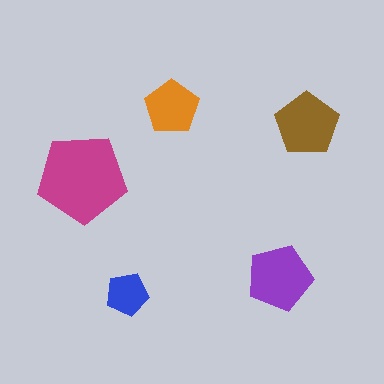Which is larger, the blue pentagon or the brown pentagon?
The brown one.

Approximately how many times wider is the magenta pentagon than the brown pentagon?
About 1.5 times wider.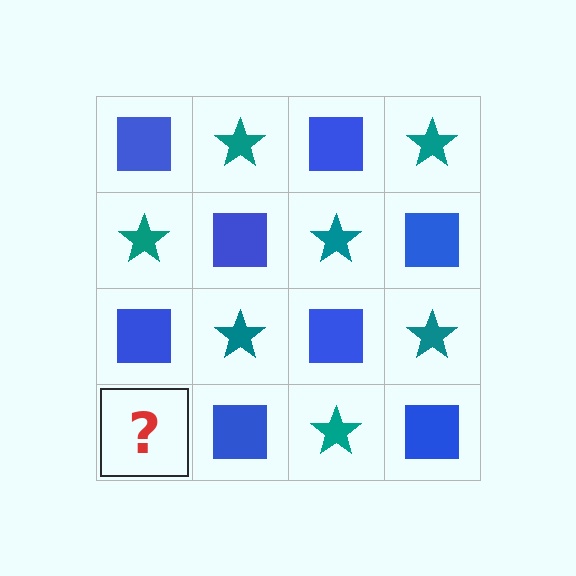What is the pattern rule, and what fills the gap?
The rule is that it alternates blue square and teal star in a checkerboard pattern. The gap should be filled with a teal star.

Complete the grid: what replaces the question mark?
The question mark should be replaced with a teal star.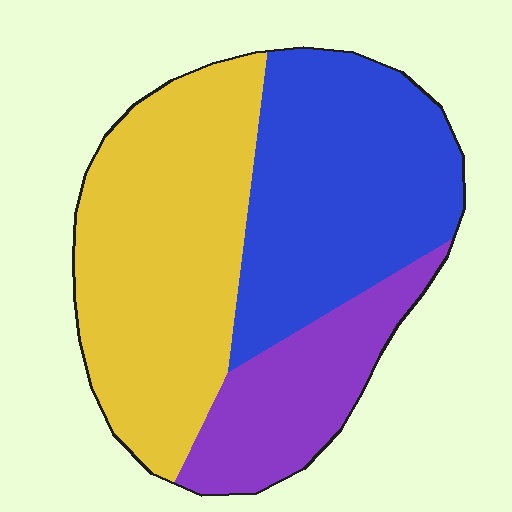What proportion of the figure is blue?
Blue covers around 35% of the figure.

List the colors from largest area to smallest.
From largest to smallest: yellow, blue, purple.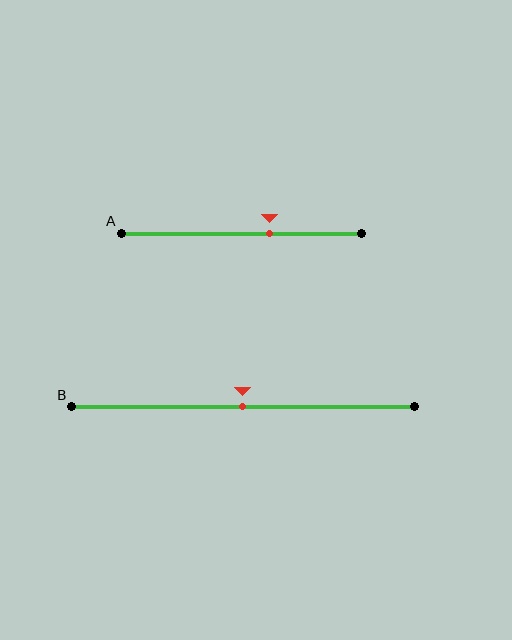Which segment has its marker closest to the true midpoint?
Segment B has its marker closest to the true midpoint.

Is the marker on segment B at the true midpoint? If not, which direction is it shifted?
Yes, the marker on segment B is at the true midpoint.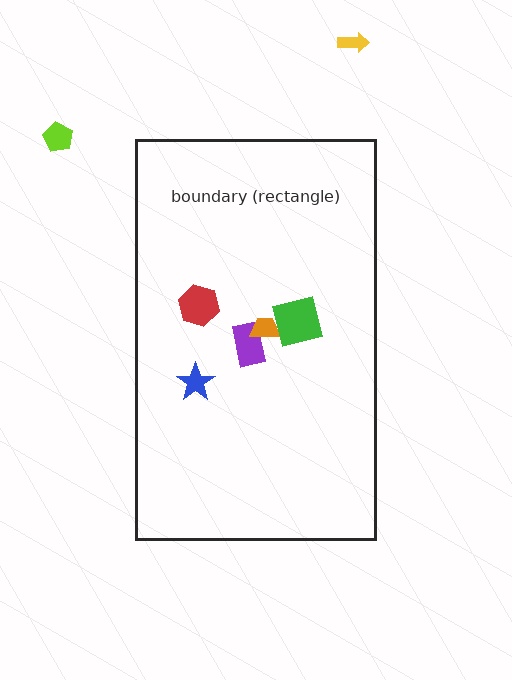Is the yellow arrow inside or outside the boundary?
Outside.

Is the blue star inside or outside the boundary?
Inside.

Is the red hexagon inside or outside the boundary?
Inside.